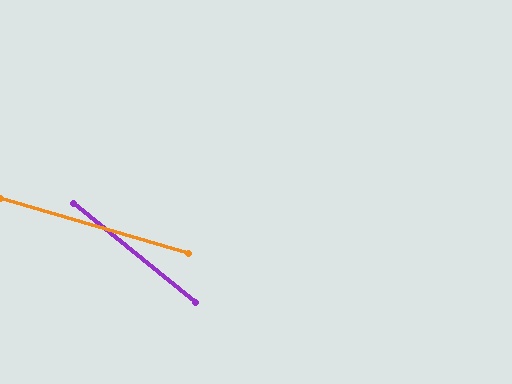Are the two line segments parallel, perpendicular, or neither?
Neither parallel nor perpendicular — they differ by about 23°.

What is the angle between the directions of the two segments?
Approximately 23 degrees.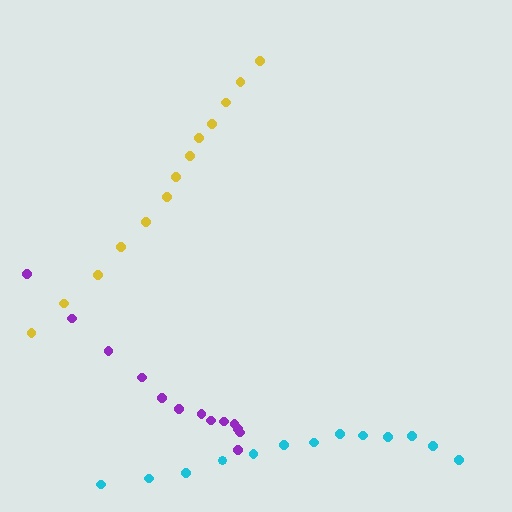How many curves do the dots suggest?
There are 3 distinct paths.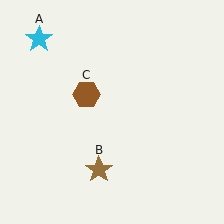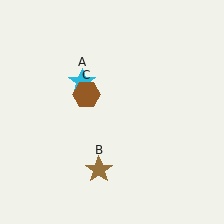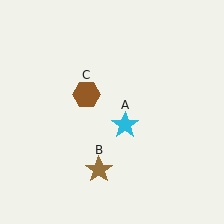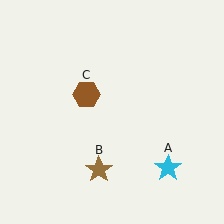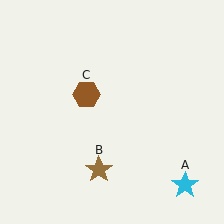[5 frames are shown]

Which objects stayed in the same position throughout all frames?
Brown star (object B) and brown hexagon (object C) remained stationary.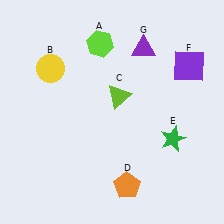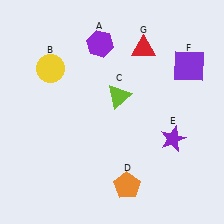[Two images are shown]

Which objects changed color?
A changed from lime to purple. E changed from green to purple. G changed from purple to red.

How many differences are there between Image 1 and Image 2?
There are 3 differences between the two images.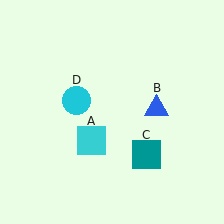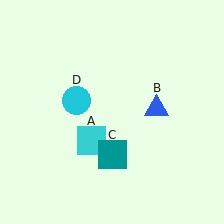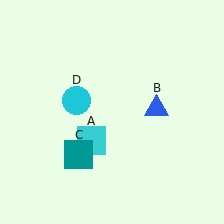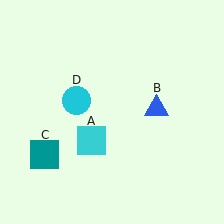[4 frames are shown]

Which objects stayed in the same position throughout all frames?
Cyan square (object A) and blue triangle (object B) and cyan circle (object D) remained stationary.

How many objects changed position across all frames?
1 object changed position: teal square (object C).